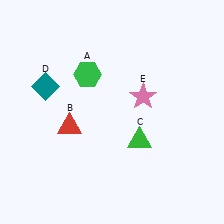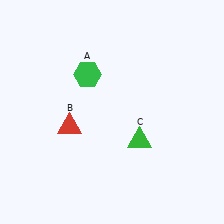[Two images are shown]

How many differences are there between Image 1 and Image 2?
There are 2 differences between the two images.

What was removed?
The pink star (E), the teal diamond (D) were removed in Image 2.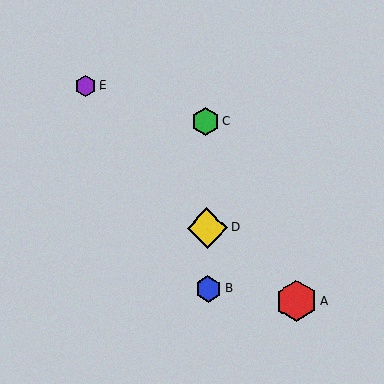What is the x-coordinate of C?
Object C is at x≈205.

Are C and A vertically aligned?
No, C is at x≈205 and A is at x≈296.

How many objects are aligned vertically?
3 objects (B, C, D) are aligned vertically.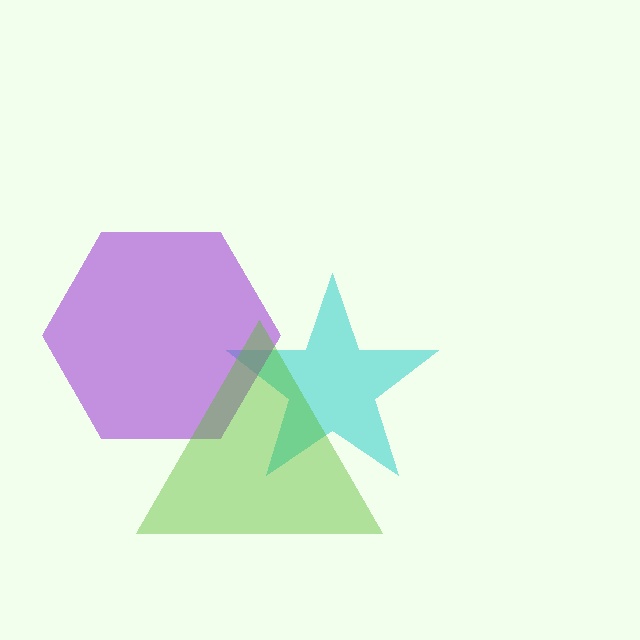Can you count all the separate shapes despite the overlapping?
Yes, there are 3 separate shapes.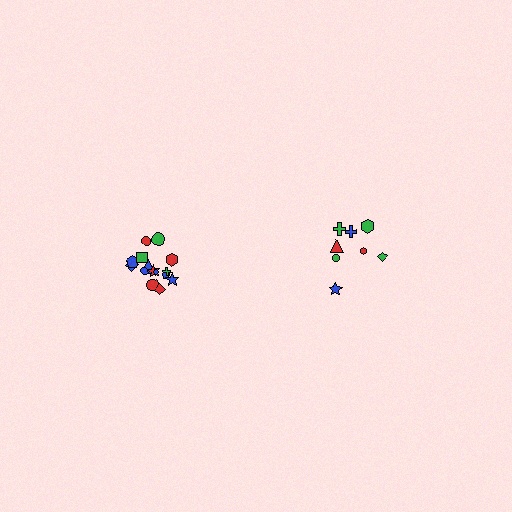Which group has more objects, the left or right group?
The left group.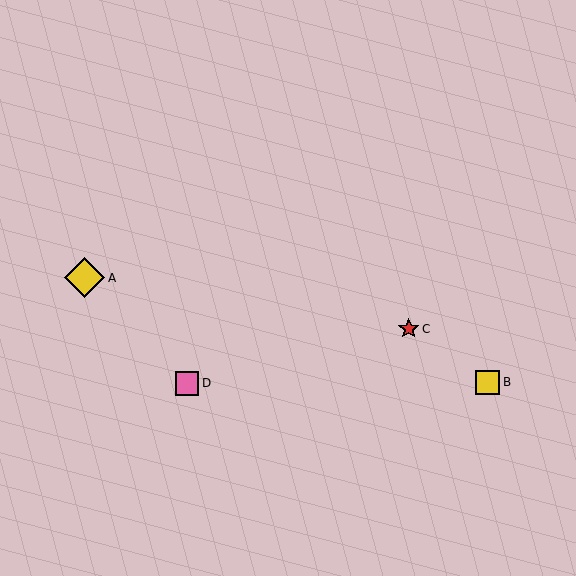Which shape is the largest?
The yellow diamond (labeled A) is the largest.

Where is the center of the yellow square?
The center of the yellow square is at (488, 382).